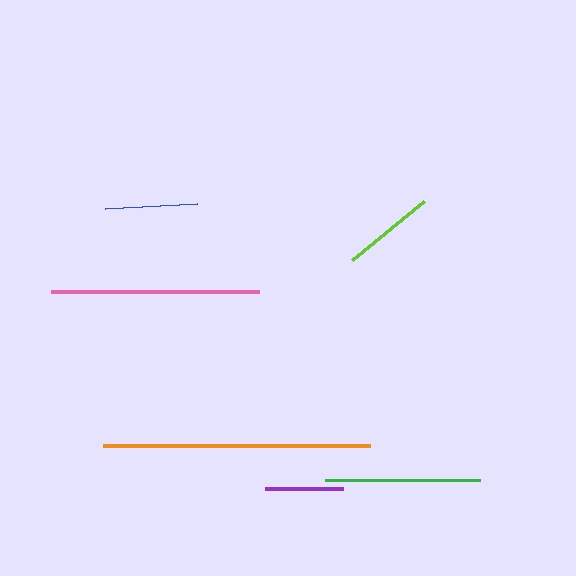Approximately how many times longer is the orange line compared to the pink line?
The orange line is approximately 1.3 times the length of the pink line.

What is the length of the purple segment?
The purple segment is approximately 78 pixels long.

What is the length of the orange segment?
The orange segment is approximately 267 pixels long.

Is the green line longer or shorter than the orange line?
The orange line is longer than the green line.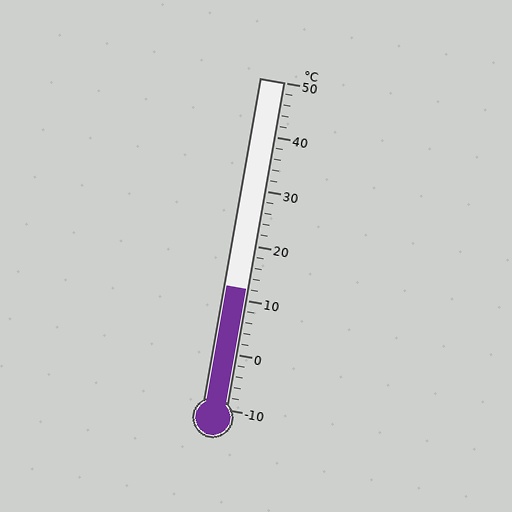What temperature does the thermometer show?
The thermometer shows approximately 12°C.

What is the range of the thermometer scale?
The thermometer scale ranges from -10°C to 50°C.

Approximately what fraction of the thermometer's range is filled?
The thermometer is filled to approximately 35% of its range.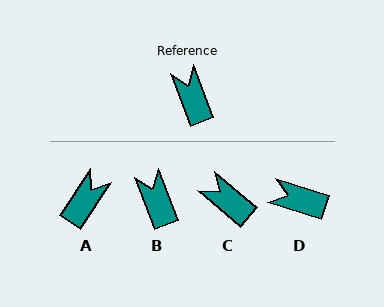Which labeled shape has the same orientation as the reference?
B.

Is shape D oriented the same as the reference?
No, it is off by about 51 degrees.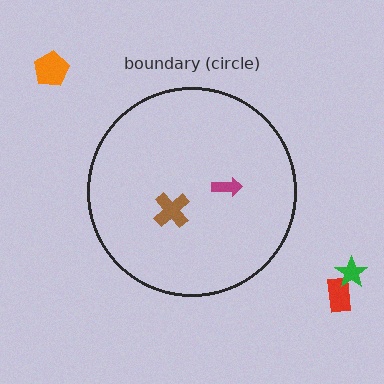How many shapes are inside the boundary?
2 inside, 3 outside.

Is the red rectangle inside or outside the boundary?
Outside.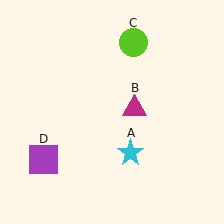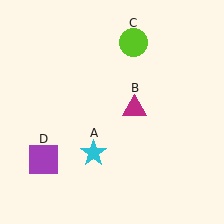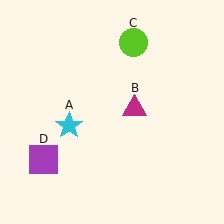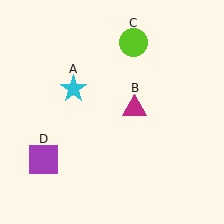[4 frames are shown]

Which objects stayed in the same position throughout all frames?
Magenta triangle (object B) and lime circle (object C) and purple square (object D) remained stationary.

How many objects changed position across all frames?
1 object changed position: cyan star (object A).